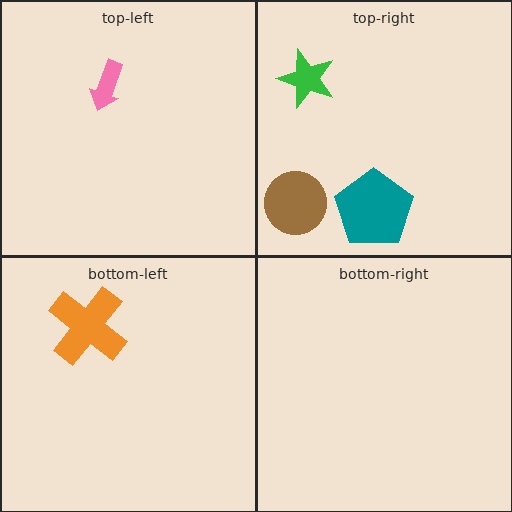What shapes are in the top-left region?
The pink arrow.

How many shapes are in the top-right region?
3.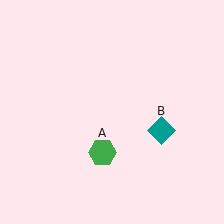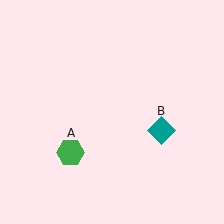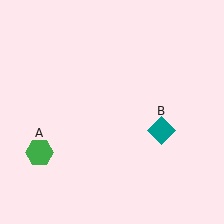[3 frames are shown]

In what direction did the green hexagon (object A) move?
The green hexagon (object A) moved left.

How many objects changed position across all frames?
1 object changed position: green hexagon (object A).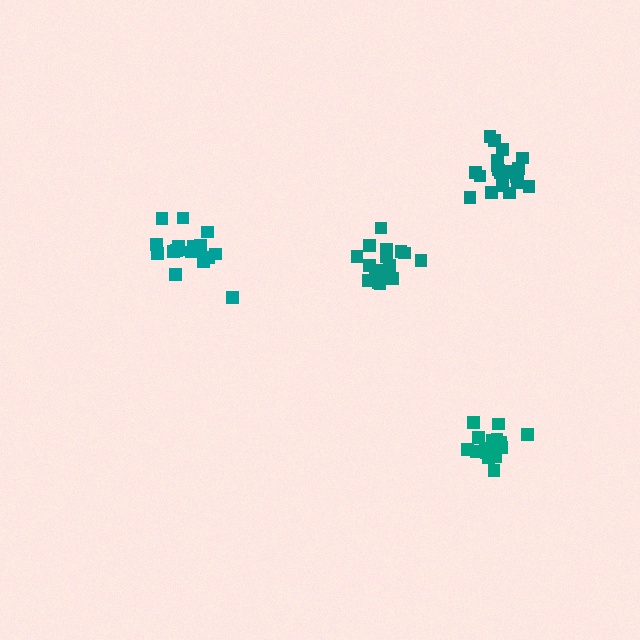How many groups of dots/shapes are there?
There are 4 groups.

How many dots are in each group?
Group 1: 17 dots, Group 2: 20 dots, Group 3: 21 dots, Group 4: 18 dots (76 total).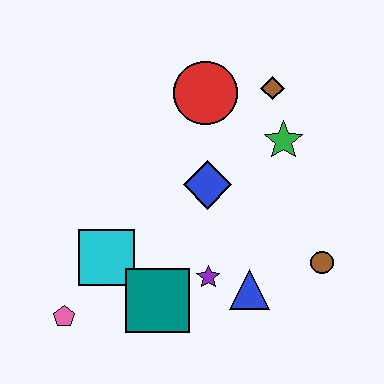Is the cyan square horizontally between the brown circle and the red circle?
No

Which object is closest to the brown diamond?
The green star is closest to the brown diamond.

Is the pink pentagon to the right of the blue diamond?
No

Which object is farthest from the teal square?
The brown diamond is farthest from the teal square.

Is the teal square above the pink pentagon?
Yes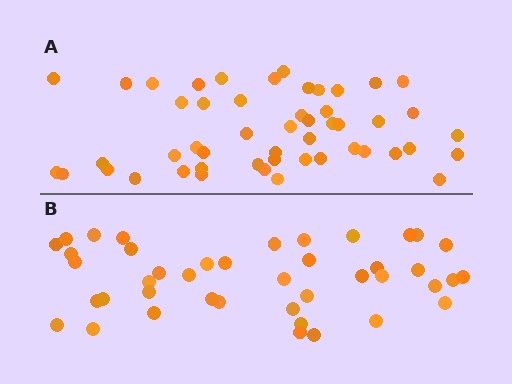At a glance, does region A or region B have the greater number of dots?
Region A (the top region) has more dots.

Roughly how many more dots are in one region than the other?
Region A has roughly 8 or so more dots than region B.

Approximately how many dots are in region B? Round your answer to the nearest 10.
About 40 dots. (The exact count is 42, which rounds to 40.)